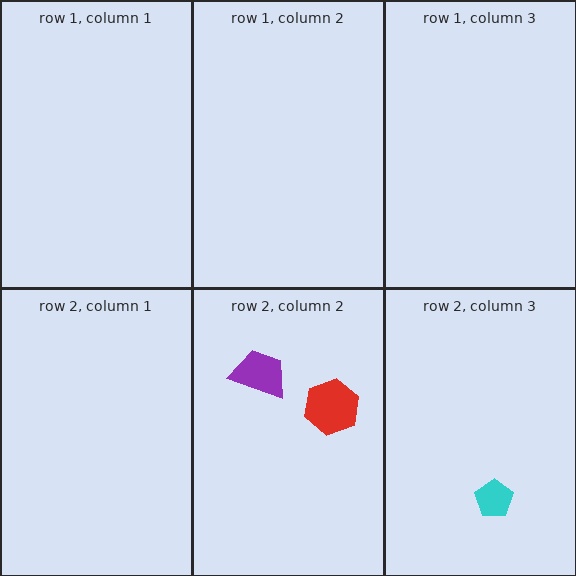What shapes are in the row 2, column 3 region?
The cyan pentagon.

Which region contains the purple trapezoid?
The row 2, column 2 region.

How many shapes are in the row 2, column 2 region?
2.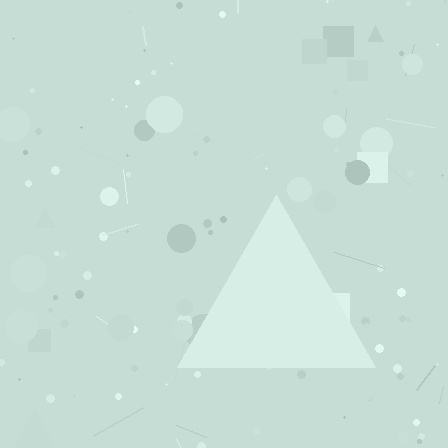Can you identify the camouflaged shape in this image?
The camouflaged shape is a triangle.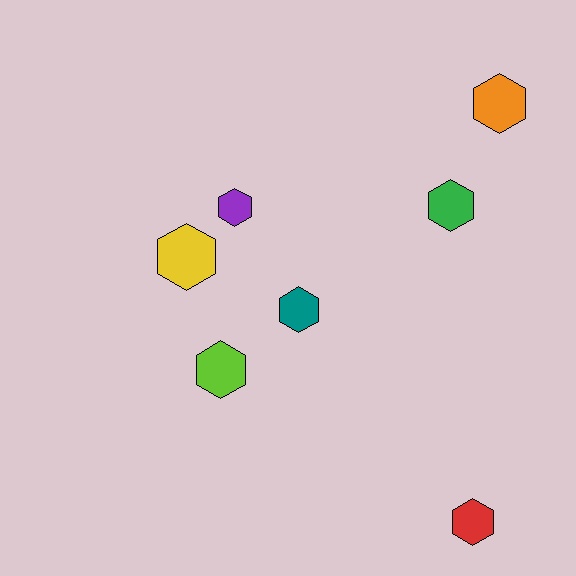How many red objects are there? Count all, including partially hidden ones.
There is 1 red object.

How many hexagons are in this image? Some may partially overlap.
There are 7 hexagons.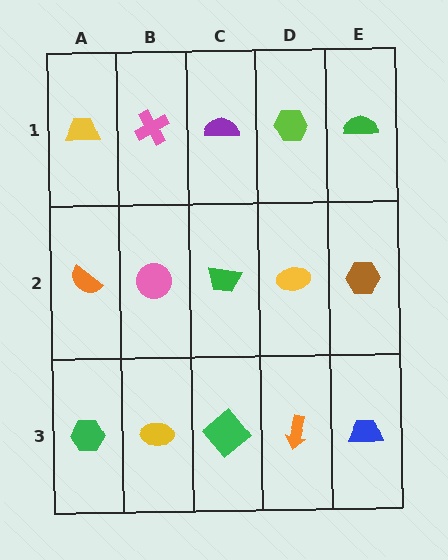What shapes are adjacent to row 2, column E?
A green semicircle (row 1, column E), a blue trapezoid (row 3, column E), a yellow ellipse (row 2, column D).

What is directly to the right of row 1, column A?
A pink cross.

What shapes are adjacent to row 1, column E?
A brown hexagon (row 2, column E), a lime hexagon (row 1, column D).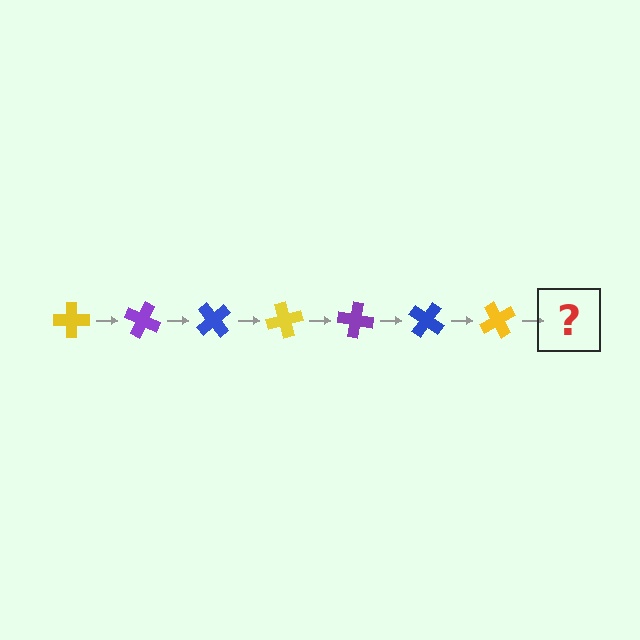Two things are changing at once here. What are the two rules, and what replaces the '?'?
The two rules are that it rotates 25 degrees each step and the color cycles through yellow, purple, and blue. The '?' should be a purple cross, rotated 175 degrees from the start.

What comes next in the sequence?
The next element should be a purple cross, rotated 175 degrees from the start.